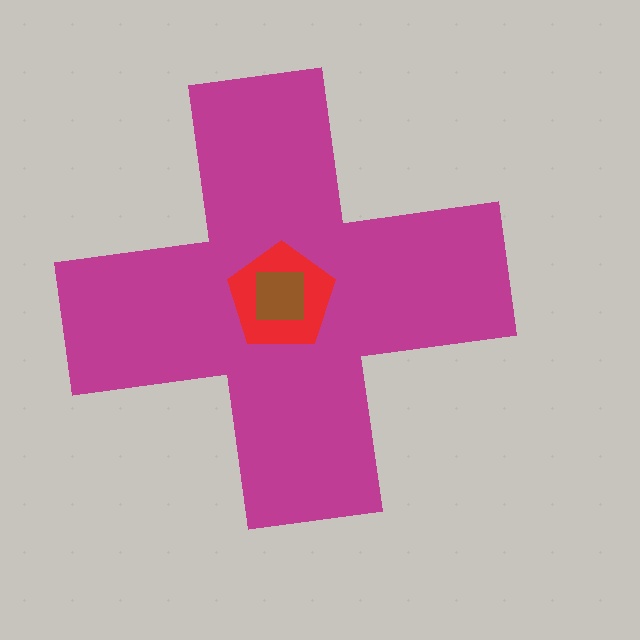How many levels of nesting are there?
3.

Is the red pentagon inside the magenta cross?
Yes.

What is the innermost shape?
The brown square.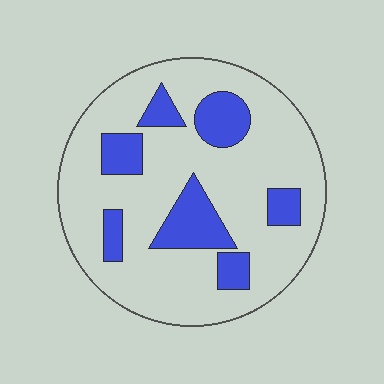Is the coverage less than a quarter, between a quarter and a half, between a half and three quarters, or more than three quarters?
Less than a quarter.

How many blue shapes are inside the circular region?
7.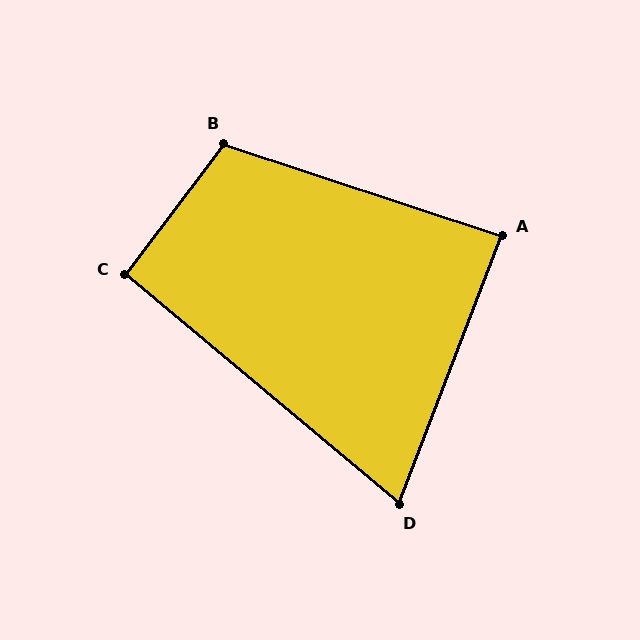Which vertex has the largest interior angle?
B, at approximately 109 degrees.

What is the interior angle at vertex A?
Approximately 87 degrees (approximately right).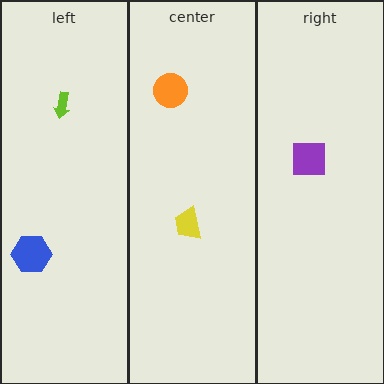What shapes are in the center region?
The yellow trapezoid, the orange circle.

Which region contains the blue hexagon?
The left region.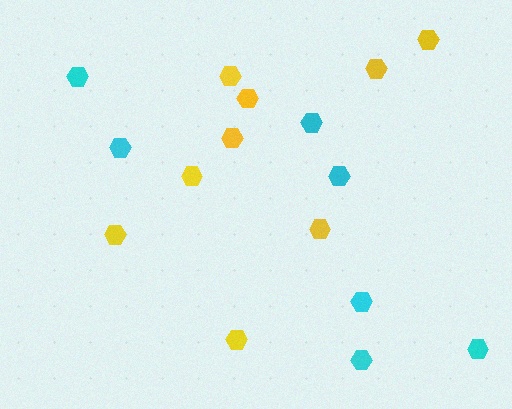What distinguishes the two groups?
There are 2 groups: one group of cyan hexagons (7) and one group of yellow hexagons (9).